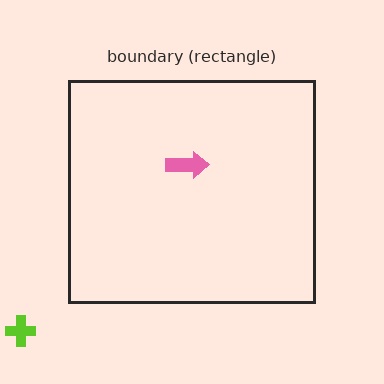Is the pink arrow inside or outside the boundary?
Inside.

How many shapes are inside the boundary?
1 inside, 1 outside.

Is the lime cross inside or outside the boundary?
Outside.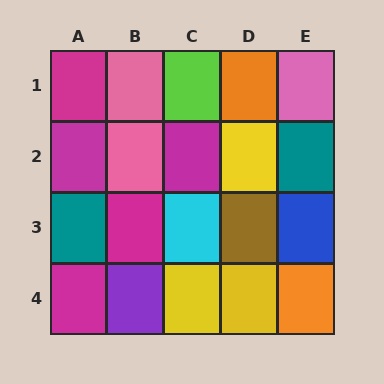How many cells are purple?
1 cell is purple.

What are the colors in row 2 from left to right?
Magenta, pink, magenta, yellow, teal.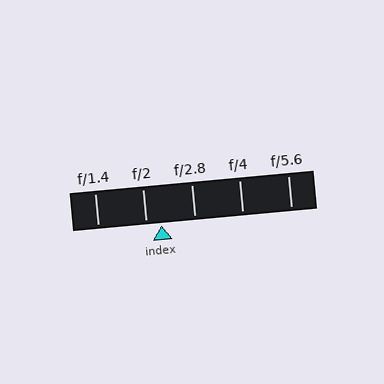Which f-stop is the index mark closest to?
The index mark is closest to f/2.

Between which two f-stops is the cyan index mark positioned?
The index mark is between f/2 and f/2.8.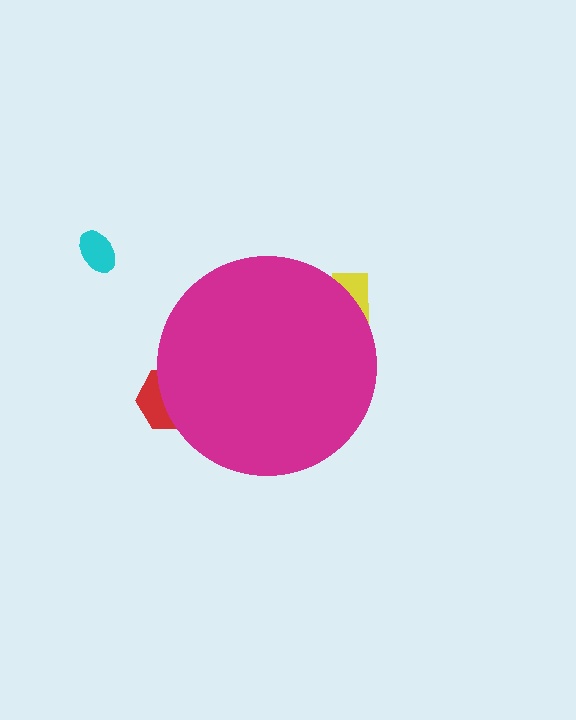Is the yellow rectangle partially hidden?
Yes, the yellow rectangle is partially hidden behind the magenta circle.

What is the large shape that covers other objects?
A magenta circle.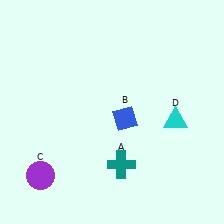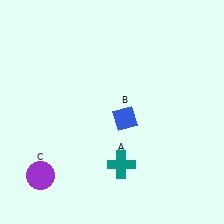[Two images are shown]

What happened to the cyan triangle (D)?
The cyan triangle (D) was removed in Image 2. It was in the bottom-right area of Image 1.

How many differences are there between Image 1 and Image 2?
There is 1 difference between the two images.